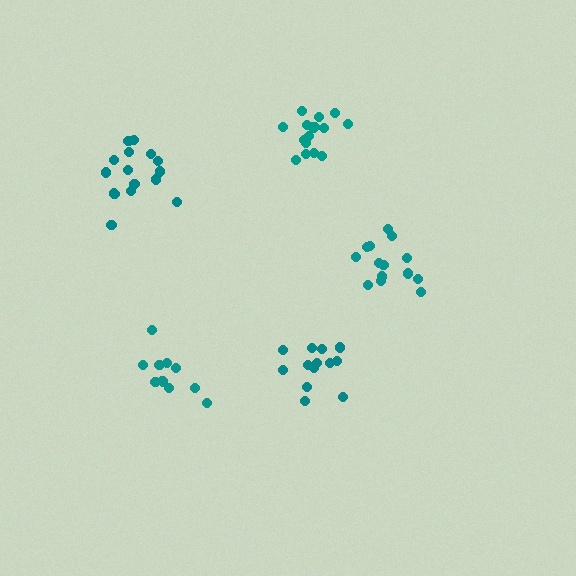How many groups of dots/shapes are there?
There are 5 groups.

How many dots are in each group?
Group 1: 16 dots, Group 2: 11 dots, Group 3: 13 dots, Group 4: 16 dots, Group 5: 14 dots (70 total).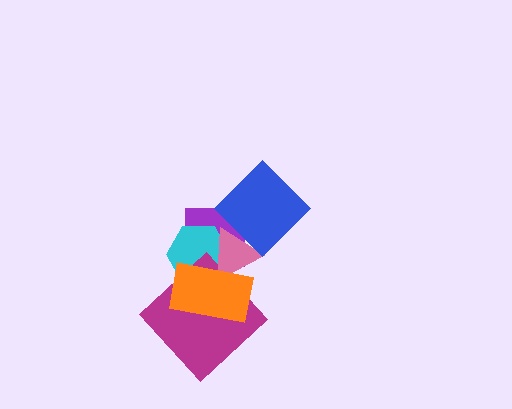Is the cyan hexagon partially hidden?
Yes, it is partially covered by another shape.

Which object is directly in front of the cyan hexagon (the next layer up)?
The magenta diamond is directly in front of the cyan hexagon.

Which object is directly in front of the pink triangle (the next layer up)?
The blue diamond is directly in front of the pink triangle.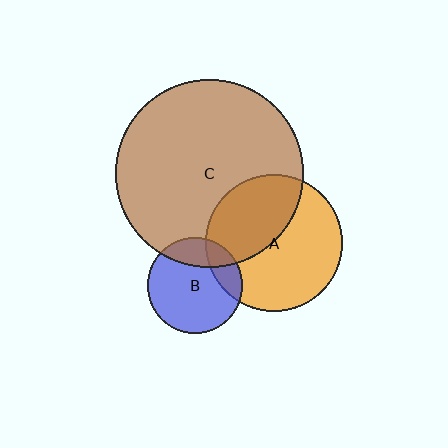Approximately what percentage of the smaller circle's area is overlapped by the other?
Approximately 20%.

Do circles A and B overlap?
Yes.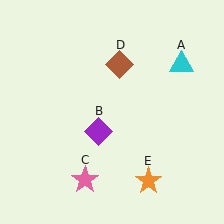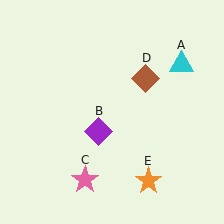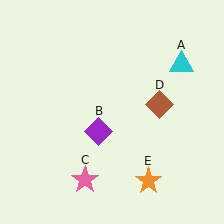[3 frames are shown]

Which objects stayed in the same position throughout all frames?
Cyan triangle (object A) and purple diamond (object B) and pink star (object C) and orange star (object E) remained stationary.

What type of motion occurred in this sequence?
The brown diamond (object D) rotated clockwise around the center of the scene.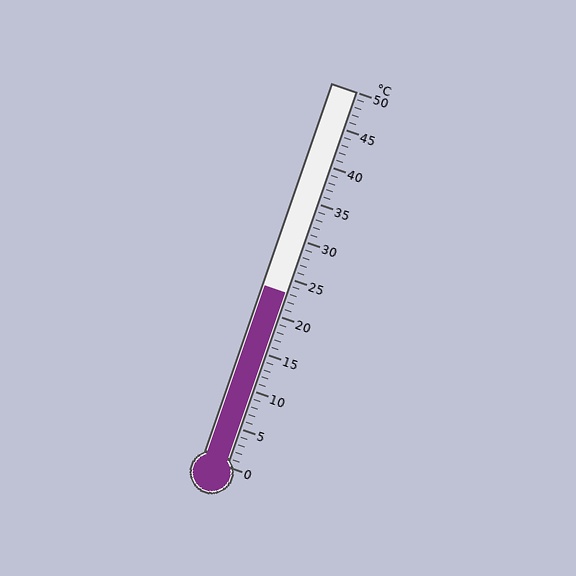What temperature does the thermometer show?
The thermometer shows approximately 23°C.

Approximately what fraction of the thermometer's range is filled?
The thermometer is filled to approximately 45% of its range.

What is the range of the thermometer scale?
The thermometer scale ranges from 0°C to 50°C.